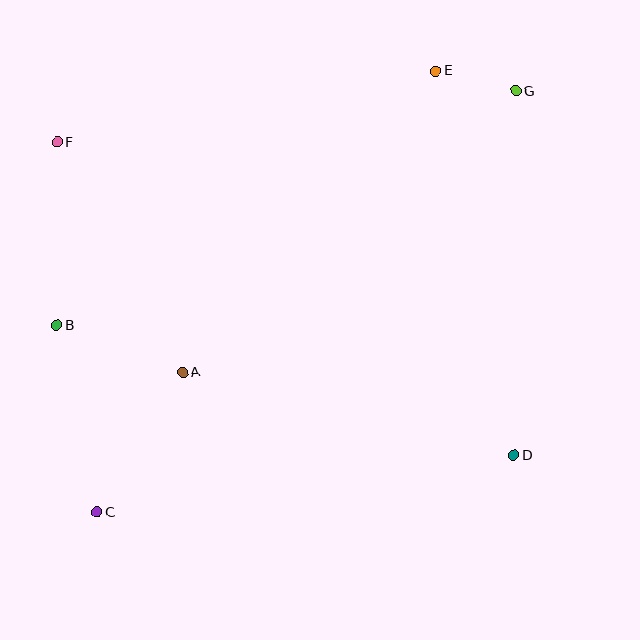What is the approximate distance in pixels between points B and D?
The distance between B and D is approximately 475 pixels.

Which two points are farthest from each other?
Points C and G are farthest from each other.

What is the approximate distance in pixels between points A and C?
The distance between A and C is approximately 164 pixels.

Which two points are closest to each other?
Points E and G are closest to each other.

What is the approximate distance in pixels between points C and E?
The distance between C and E is approximately 557 pixels.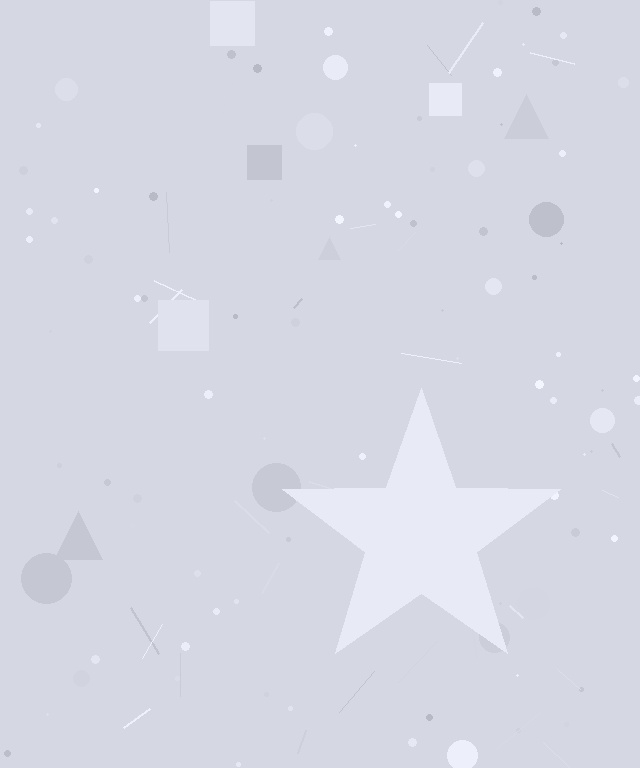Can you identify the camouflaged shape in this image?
The camouflaged shape is a star.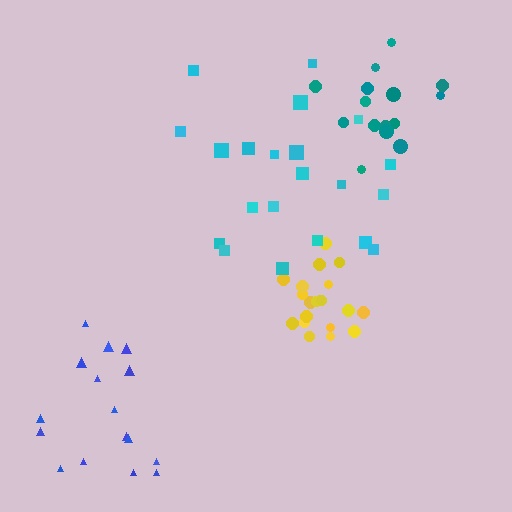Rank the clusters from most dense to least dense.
yellow, teal, blue, cyan.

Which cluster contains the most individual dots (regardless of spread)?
Cyan (21).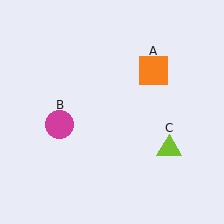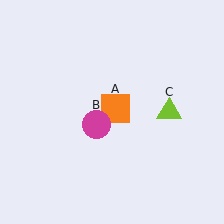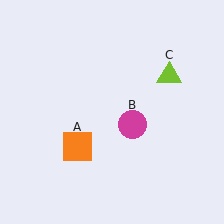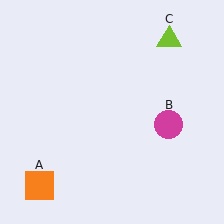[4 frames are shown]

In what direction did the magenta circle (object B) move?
The magenta circle (object B) moved right.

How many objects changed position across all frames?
3 objects changed position: orange square (object A), magenta circle (object B), lime triangle (object C).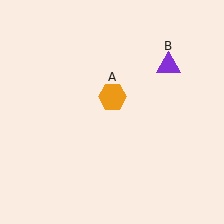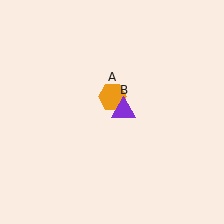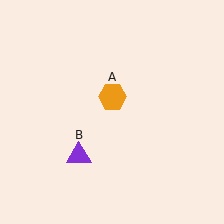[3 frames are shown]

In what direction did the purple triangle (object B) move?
The purple triangle (object B) moved down and to the left.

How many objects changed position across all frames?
1 object changed position: purple triangle (object B).